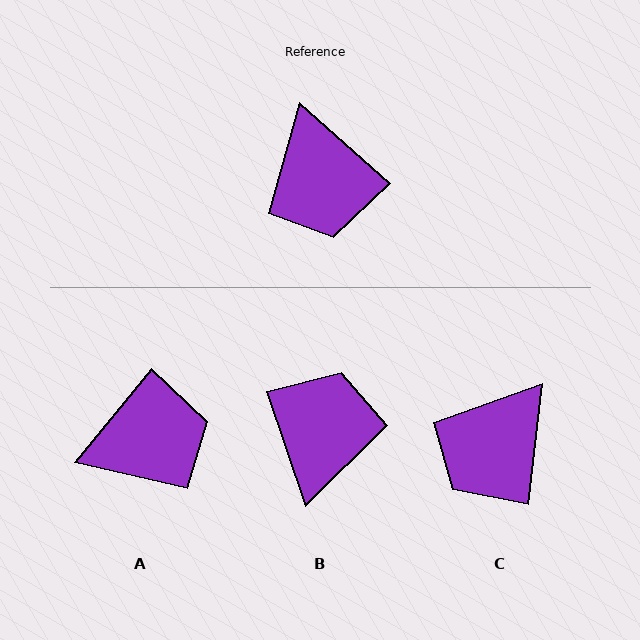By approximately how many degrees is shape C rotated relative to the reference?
Approximately 55 degrees clockwise.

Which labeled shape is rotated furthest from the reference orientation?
B, about 150 degrees away.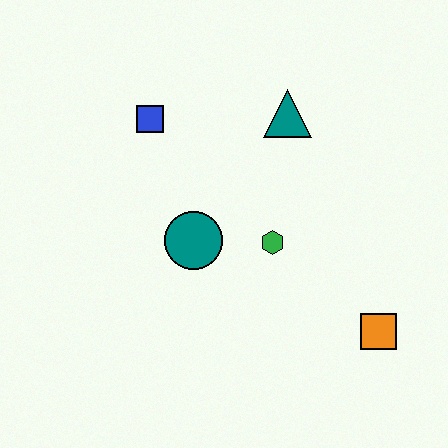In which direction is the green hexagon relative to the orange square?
The green hexagon is to the left of the orange square.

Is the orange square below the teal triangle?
Yes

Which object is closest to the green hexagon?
The teal circle is closest to the green hexagon.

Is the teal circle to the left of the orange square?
Yes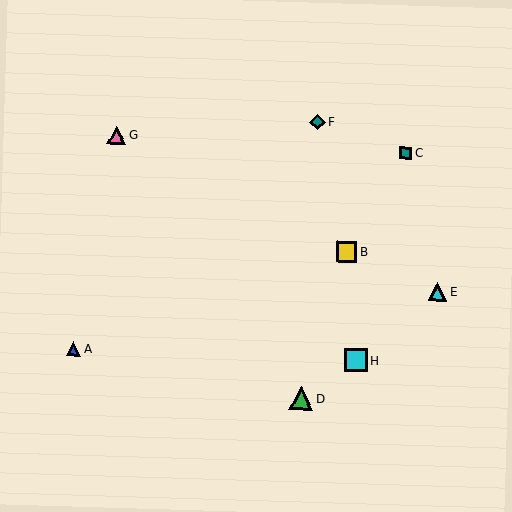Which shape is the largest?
The green triangle (labeled D) is the largest.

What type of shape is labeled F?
Shape F is a teal diamond.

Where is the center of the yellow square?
The center of the yellow square is at (347, 252).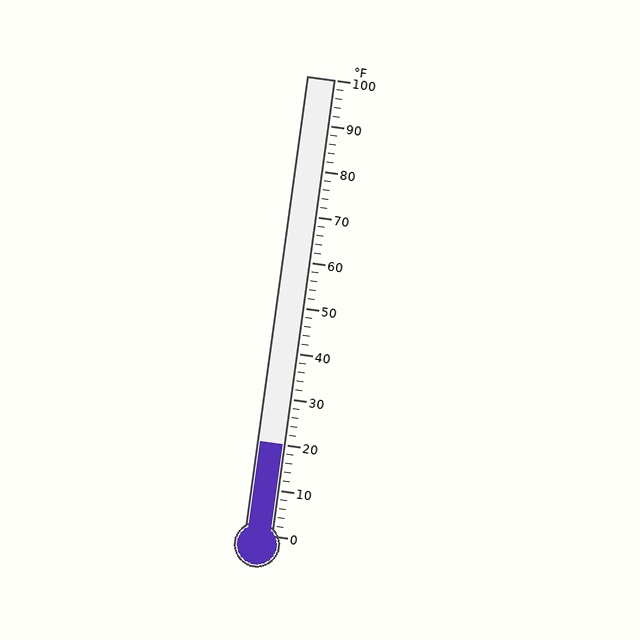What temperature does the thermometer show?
The thermometer shows approximately 20°F.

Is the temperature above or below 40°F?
The temperature is below 40°F.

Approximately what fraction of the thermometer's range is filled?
The thermometer is filled to approximately 20% of its range.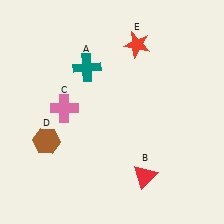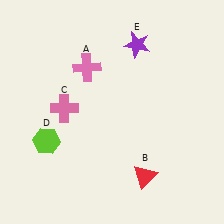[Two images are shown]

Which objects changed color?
A changed from teal to pink. D changed from brown to lime. E changed from red to purple.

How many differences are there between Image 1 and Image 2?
There are 3 differences between the two images.